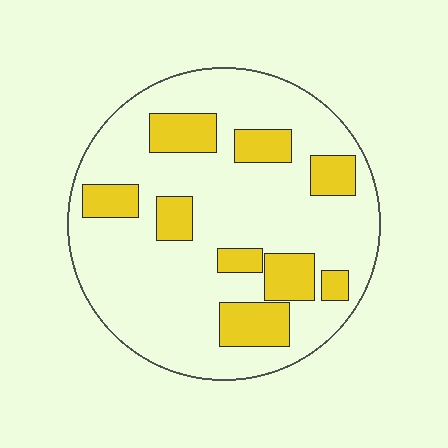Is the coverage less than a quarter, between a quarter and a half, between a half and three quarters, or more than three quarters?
Less than a quarter.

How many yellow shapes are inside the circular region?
9.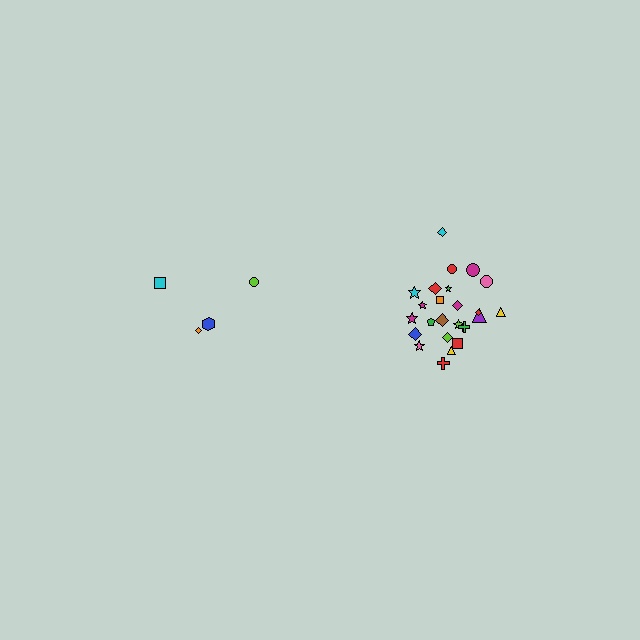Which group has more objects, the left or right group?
The right group.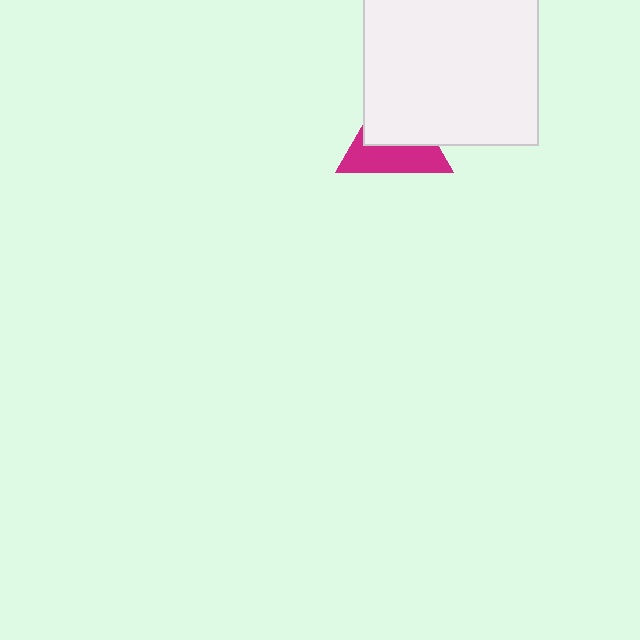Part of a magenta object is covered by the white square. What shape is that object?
It is a triangle.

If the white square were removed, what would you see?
You would see the complete magenta triangle.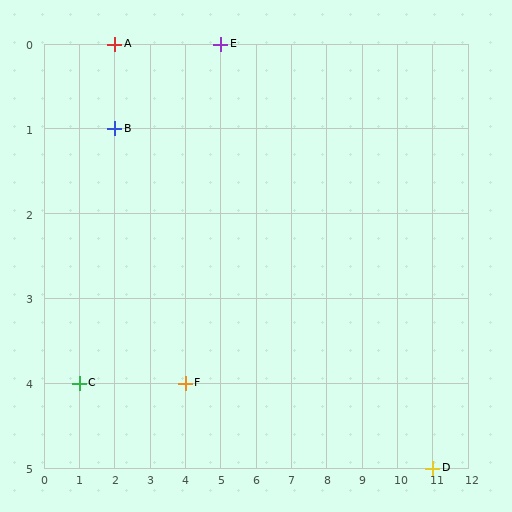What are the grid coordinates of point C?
Point C is at grid coordinates (1, 4).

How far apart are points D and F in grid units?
Points D and F are 7 columns and 1 row apart (about 7.1 grid units diagonally).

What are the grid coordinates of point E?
Point E is at grid coordinates (5, 0).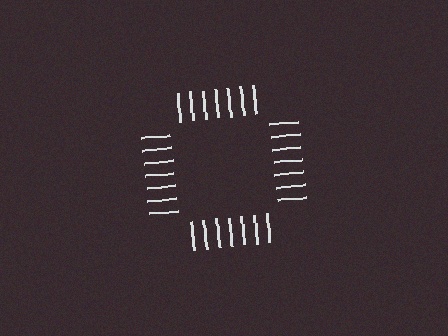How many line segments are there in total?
28 — 7 along each of the 4 edges.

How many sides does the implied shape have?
4 sides — the line-ends trace a square.